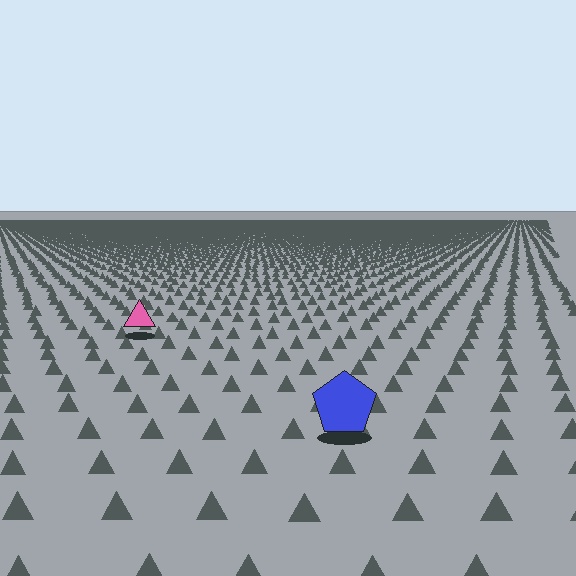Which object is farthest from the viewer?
The pink triangle is farthest from the viewer. It appears smaller and the ground texture around it is denser.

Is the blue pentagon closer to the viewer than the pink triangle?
Yes. The blue pentagon is closer — you can tell from the texture gradient: the ground texture is coarser near it.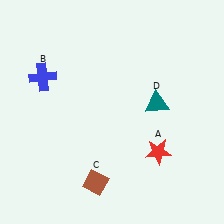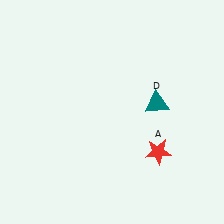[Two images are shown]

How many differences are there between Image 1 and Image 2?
There are 2 differences between the two images.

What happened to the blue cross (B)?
The blue cross (B) was removed in Image 2. It was in the top-left area of Image 1.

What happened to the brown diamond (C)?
The brown diamond (C) was removed in Image 2. It was in the bottom-left area of Image 1.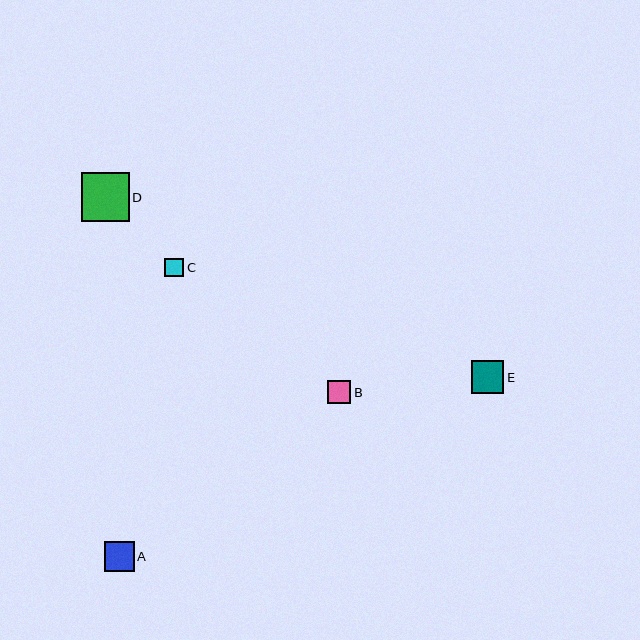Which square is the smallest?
Square C is the smallest with a size of approximately 19 pixels.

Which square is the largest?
Square D is the largest with a size of approximately 48 pixels.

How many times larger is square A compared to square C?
Square A is approximately 1.6 times the size of square C.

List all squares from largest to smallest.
From largest to smallest: D, E, A, B, C.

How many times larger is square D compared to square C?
Square D is approximately 2.6 times the size of square C.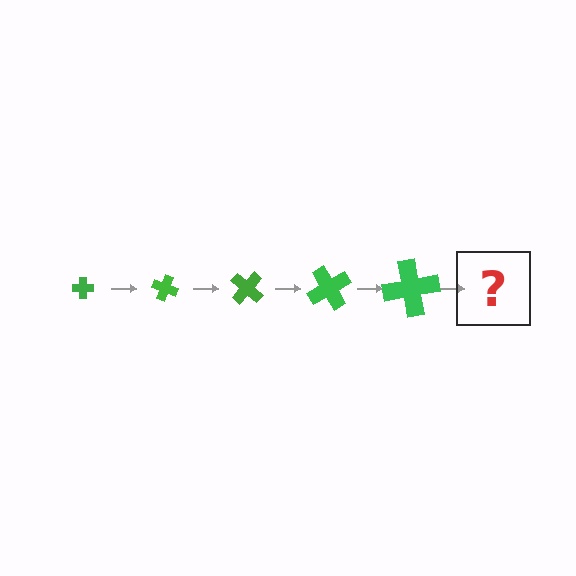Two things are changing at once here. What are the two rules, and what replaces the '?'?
The two rules are that the cross grows larger each step and it rotates 20 degrees each step. The '?' should be a cross, larger than the previous one and rotated 100 degrees from the start.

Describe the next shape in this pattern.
It should be a cross, larger than the previous one and rotated 100 degrees from the start.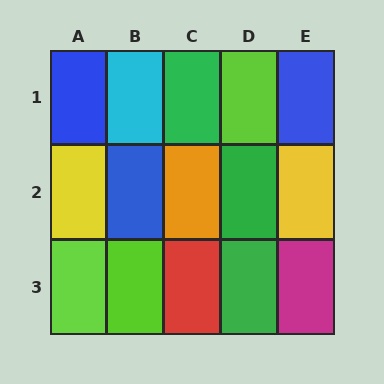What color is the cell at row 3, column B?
Lime.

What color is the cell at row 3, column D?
Green.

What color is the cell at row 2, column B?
Blue.